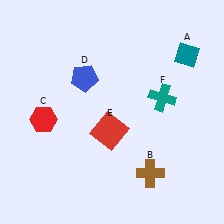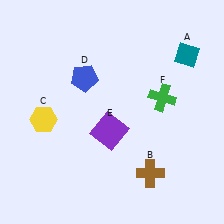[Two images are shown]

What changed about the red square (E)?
In Image 1, E is red. In Image 2, it changed to purple.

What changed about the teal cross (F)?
In Image 1, F is teal. In Image 2, it changed to green.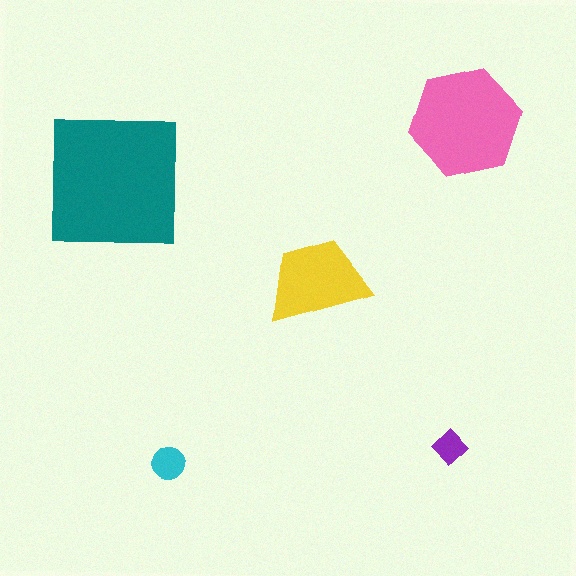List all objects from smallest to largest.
The purple diamond, the cyan circle, the yellow trapezoid, the pink hexagon, the teal square.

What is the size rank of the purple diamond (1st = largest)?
5th.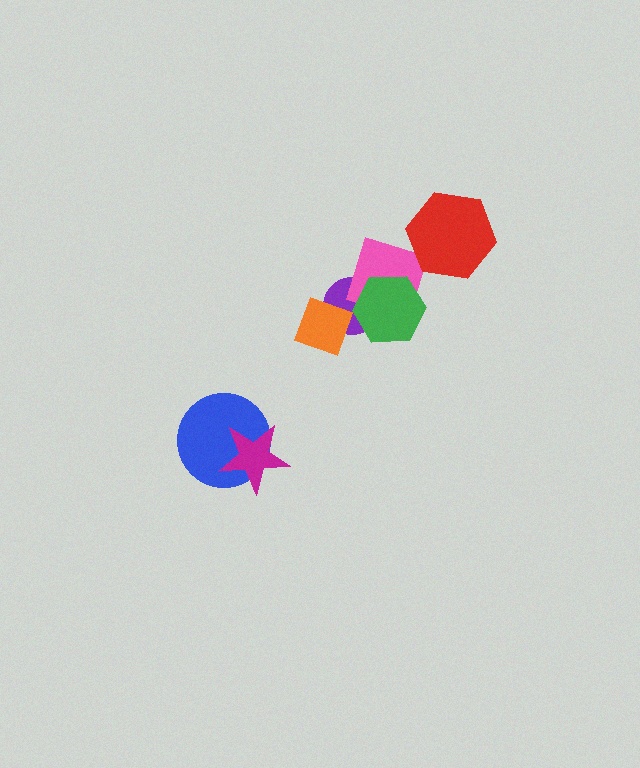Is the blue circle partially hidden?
Yes, it is partially covered by another shape.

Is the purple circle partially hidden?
Yes, it is partially covered by another shape.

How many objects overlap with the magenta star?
1 object overlaps with the magenta star.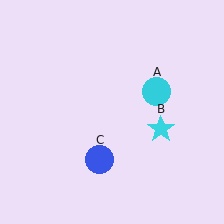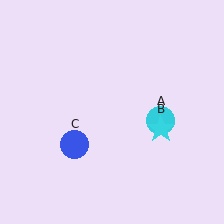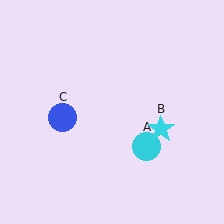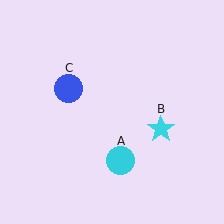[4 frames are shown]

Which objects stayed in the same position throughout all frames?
Cyan star (object B) remained stationary.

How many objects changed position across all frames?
2 objects changed position: cyan circle (object A), blue circle (object C).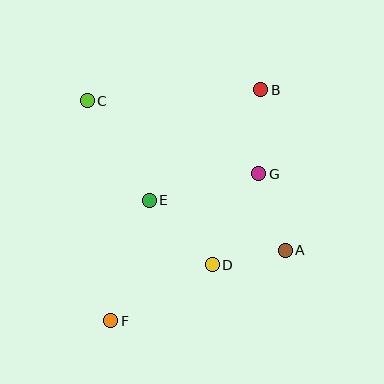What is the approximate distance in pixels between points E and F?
The distance between E and F is approximately 127 pixels.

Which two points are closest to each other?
Points A and D are closest to each other.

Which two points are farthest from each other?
Points B and F are farthest from each other.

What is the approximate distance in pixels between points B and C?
The distance between B and C is approximately 174 pixels.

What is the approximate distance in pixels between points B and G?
The distance between B and G is approximately 84 pixels.